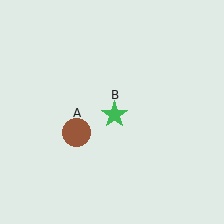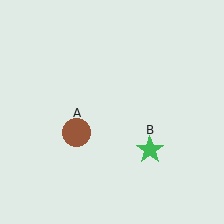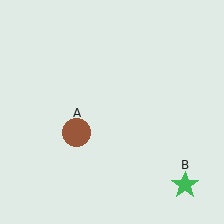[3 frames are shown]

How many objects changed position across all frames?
1 object changed position: green star (object B).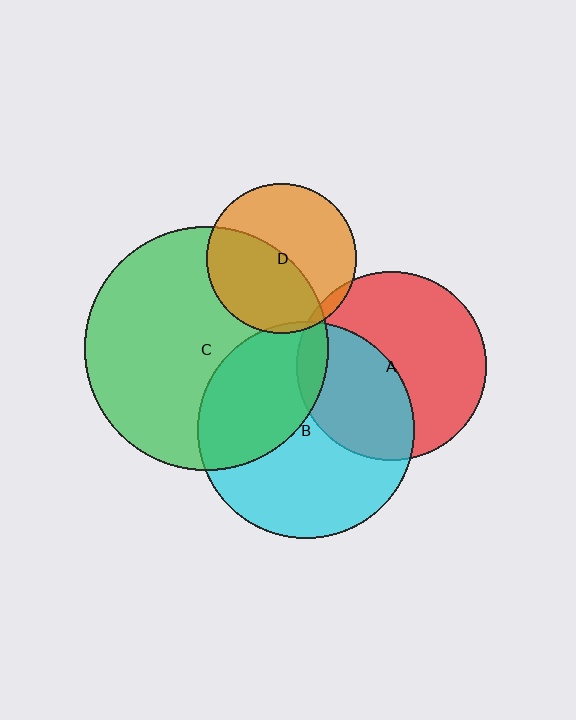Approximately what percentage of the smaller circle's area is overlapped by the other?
Approximately 5%.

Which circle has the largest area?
Circle C (green).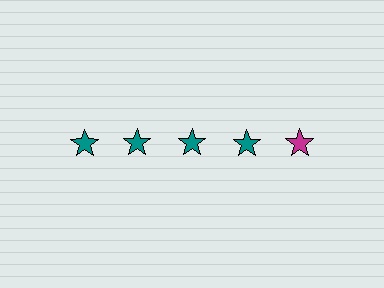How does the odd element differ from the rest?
It has a different color: magenta instead of teal.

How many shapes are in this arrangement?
There are 5 shapes arranged in a grid pattern.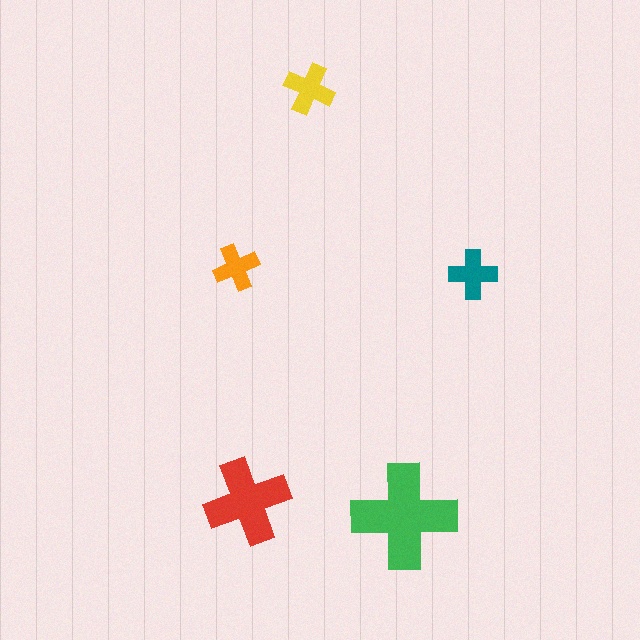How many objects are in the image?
There are 5 objects in the image.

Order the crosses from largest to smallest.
the green one, the red one, the yellow one, the teal one, the orange one.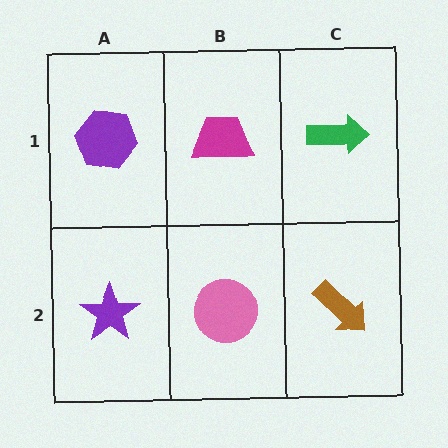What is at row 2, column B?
A pink circle.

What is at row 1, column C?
A green arrow.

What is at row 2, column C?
A brown arrow.